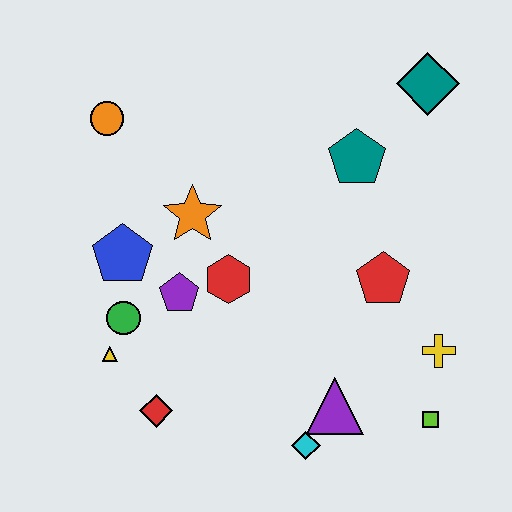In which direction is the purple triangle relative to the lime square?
The purple triangle is to the left of the lime square.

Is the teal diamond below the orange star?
No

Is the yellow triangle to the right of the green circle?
No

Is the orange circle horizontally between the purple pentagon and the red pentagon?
No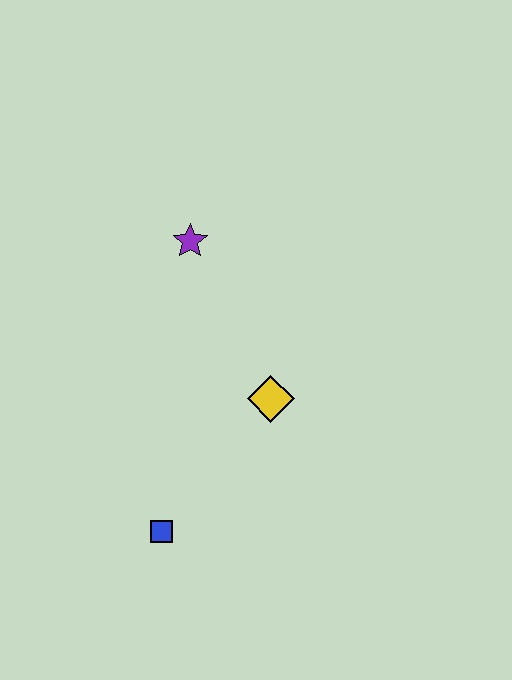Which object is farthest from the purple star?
The blue square is farthest from the purple star.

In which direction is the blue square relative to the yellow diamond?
The blue square is below the yellow diamond.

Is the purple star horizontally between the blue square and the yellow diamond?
Yes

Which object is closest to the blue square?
The yellow diamond is closest to the blue square.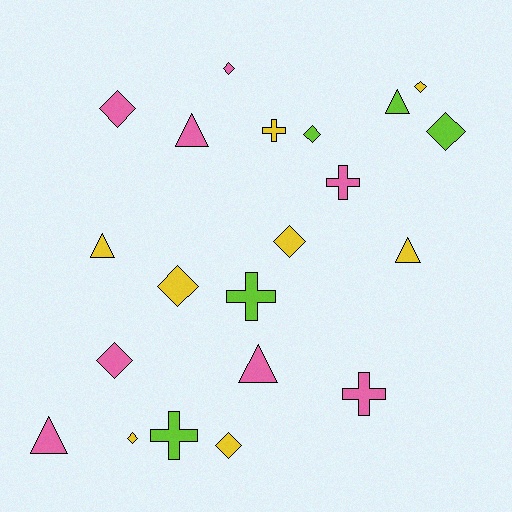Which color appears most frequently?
Yellow, with 8 objects.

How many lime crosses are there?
There are 2 lime crosses.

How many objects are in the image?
There are 21 objects.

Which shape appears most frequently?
Diamond, with 10 objects.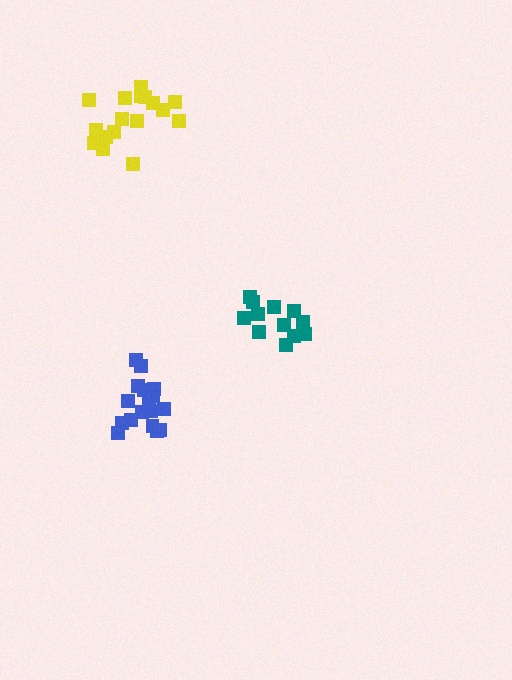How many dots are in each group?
Group 1: 17 dots, Group 2: 12 dots, Group 3: 17 dots (46 total).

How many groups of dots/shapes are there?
There are 3 groups.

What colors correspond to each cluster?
The clusters are colored: blue, teal, yellow.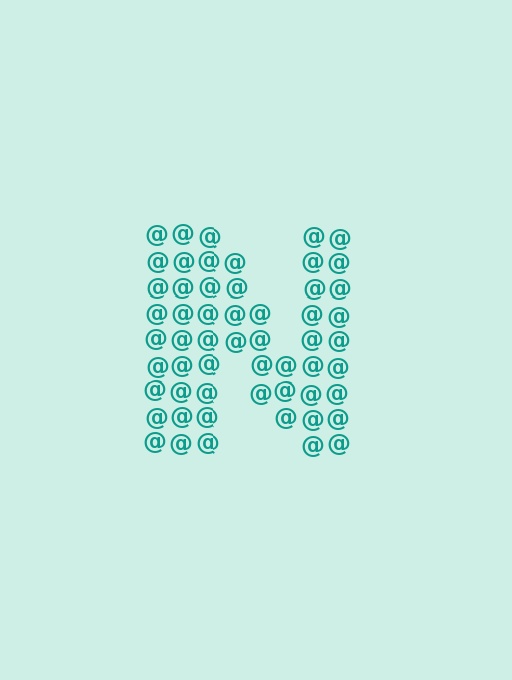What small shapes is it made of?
It is made of small at signs.